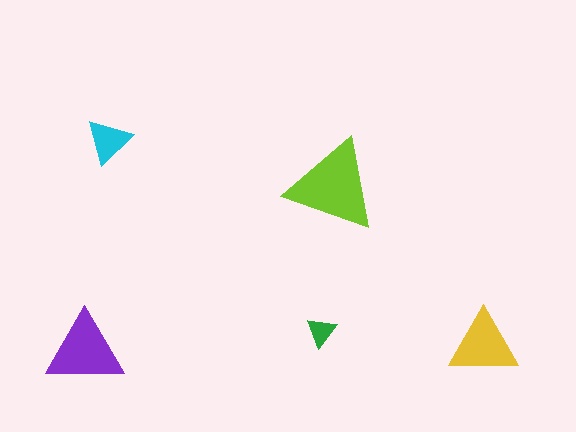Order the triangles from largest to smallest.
the lime one, the purple one, the yellow one, the cyan one, the green one.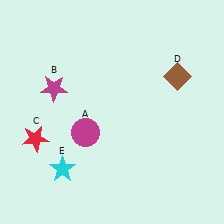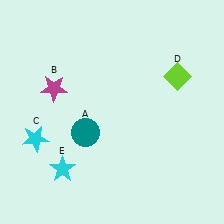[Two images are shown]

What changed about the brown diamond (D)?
In Image 1, D is brown. In Image 2, it changed to lime.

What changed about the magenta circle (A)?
In Image 1, A is magenta. In Image 2, it changed to teal.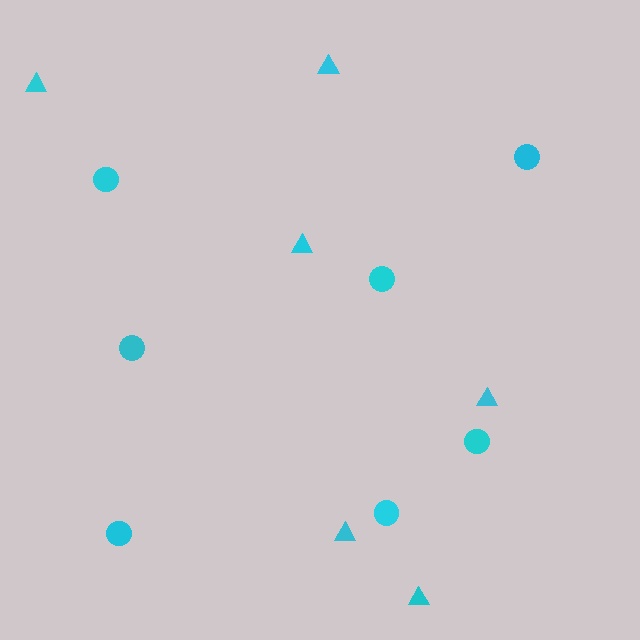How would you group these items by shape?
There are 2 groups: one group of circles (7) and one group of triangles (6).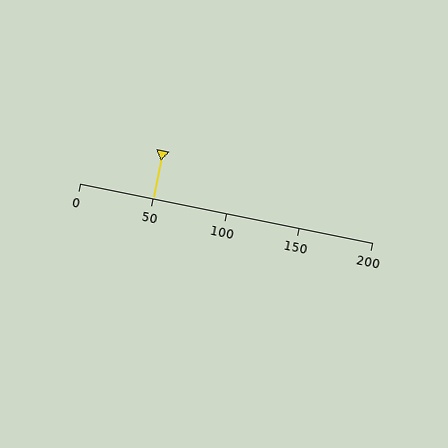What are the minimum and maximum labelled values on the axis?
The axis runs from 0 to 200.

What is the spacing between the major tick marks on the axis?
The major ticks are spaced 50 apart.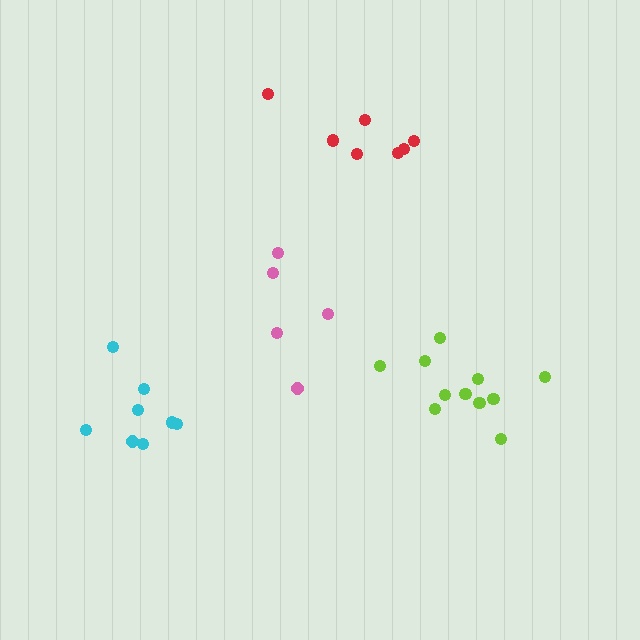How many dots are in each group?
Group 1: 5 dots, Group 2: 7 dots, Group 3: 11 dots, Group 4: 8 dots (31 total).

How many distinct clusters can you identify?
There are 4 distinct clusters.